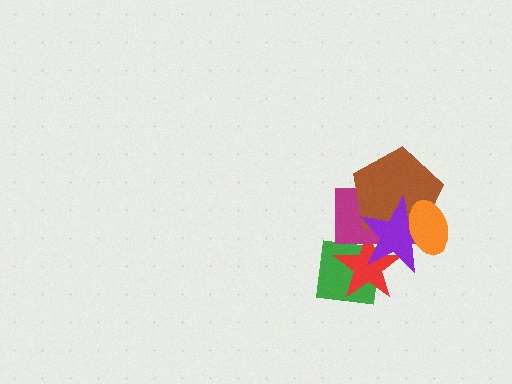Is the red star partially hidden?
Yes, it is partially covered by another shape.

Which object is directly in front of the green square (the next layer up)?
The red star is directly in front of the green square.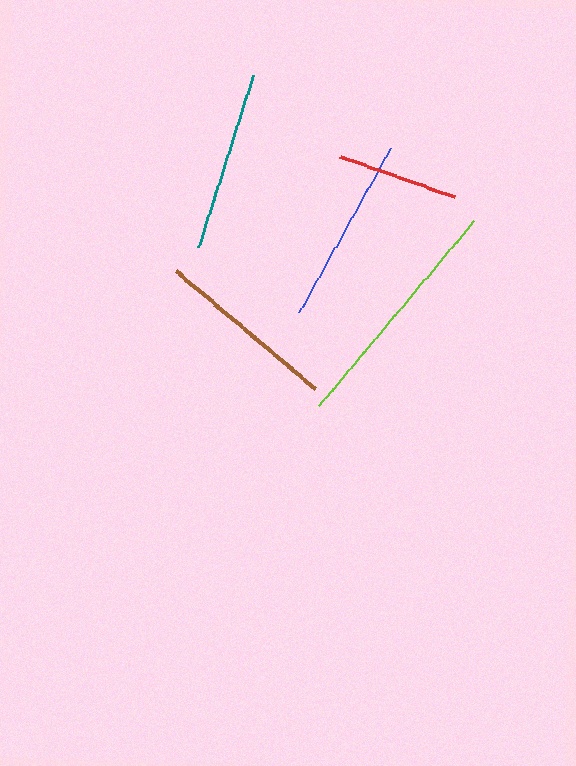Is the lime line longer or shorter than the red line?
The lime line is longer than the red line.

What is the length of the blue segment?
The blue segment is approximately 187 pixels long.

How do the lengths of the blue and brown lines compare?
The blue and brown lines are approximately the same length.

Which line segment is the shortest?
The red line is the shortest at approximately 122 pixels.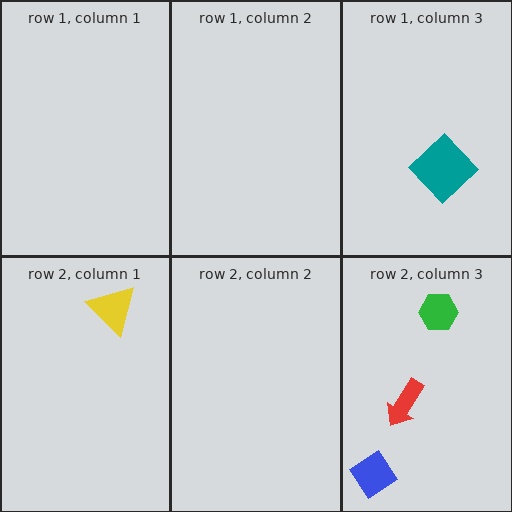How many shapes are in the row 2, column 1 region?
1.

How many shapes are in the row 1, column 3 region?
1.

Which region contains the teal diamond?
The row 1, column 3 region.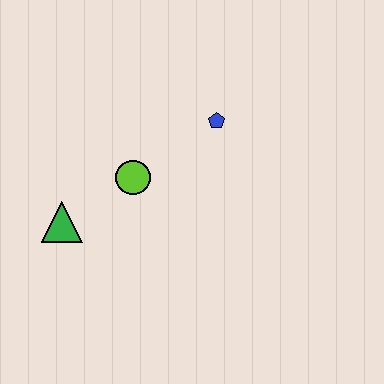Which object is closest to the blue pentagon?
The lime circle is closest to the blue pentagon.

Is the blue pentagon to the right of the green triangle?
Yes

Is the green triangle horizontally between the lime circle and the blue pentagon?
No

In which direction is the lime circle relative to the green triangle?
The lime circle is to the right of the green triangle.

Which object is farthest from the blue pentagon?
The green triangle is farthest from the blue pentagon.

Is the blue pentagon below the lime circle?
No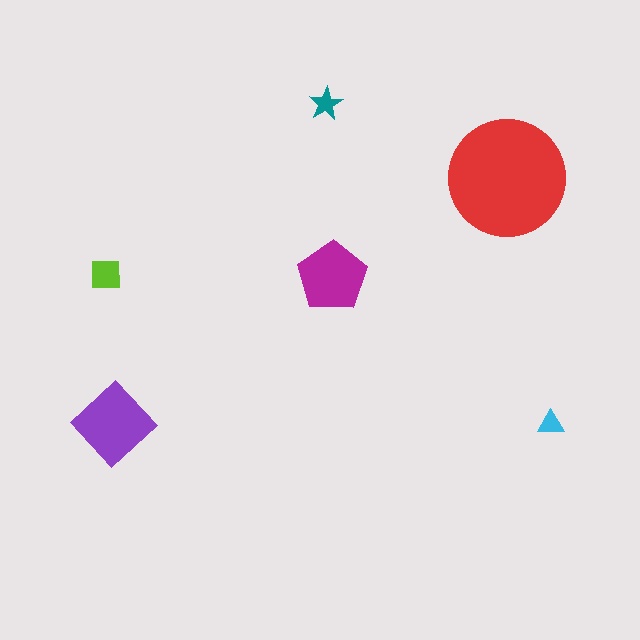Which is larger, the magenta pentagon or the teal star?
The magenta pentagon.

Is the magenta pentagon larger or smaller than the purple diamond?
Smaller.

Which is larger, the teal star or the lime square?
The lime square.